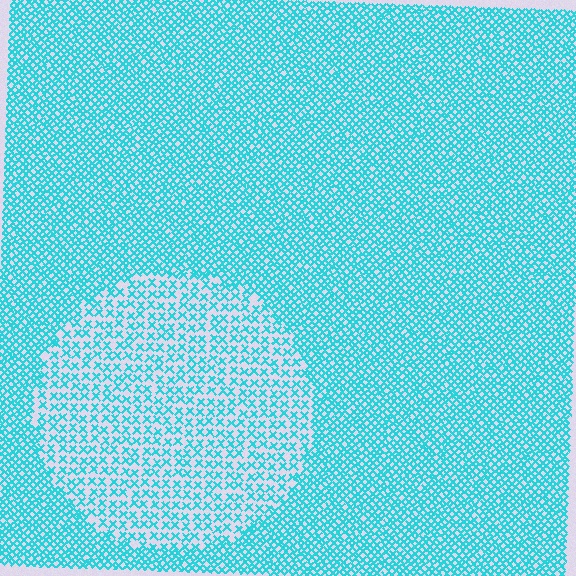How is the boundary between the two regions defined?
The boundary is defined by a change in element density (approximately 2.0x ratio). All elements are the same color, size, and shape.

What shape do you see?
I see a circle.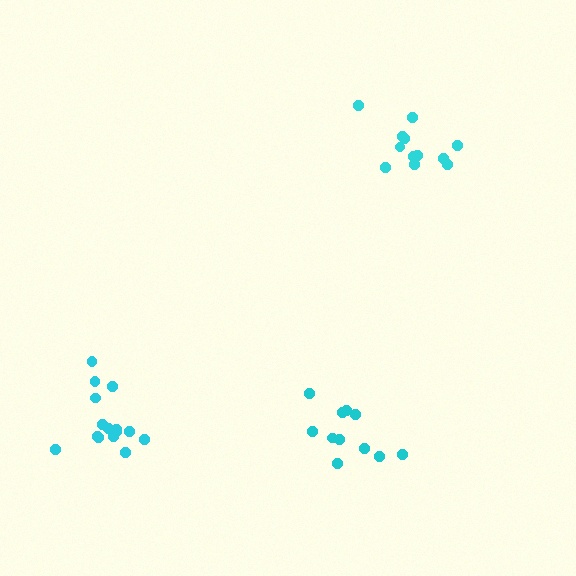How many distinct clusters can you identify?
There are 3 distinct clusters.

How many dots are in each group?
Group 1: 11 dots, Group 2: 12 dots, Group 3: 15 dots (38 total).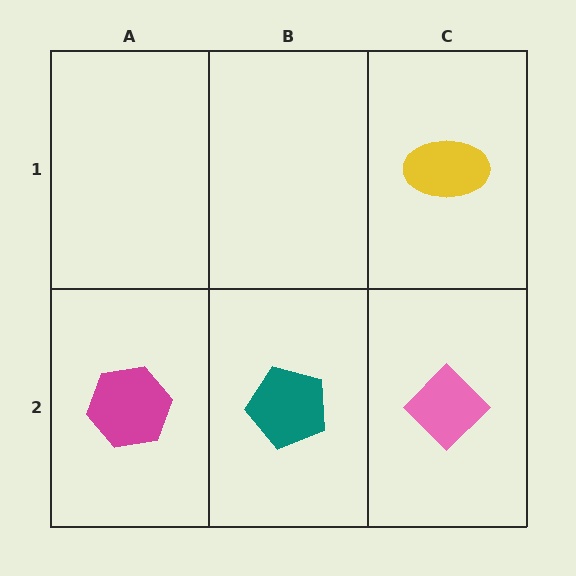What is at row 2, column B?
A teal pentagon.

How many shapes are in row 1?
1 shape.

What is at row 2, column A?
A magenta hexagon.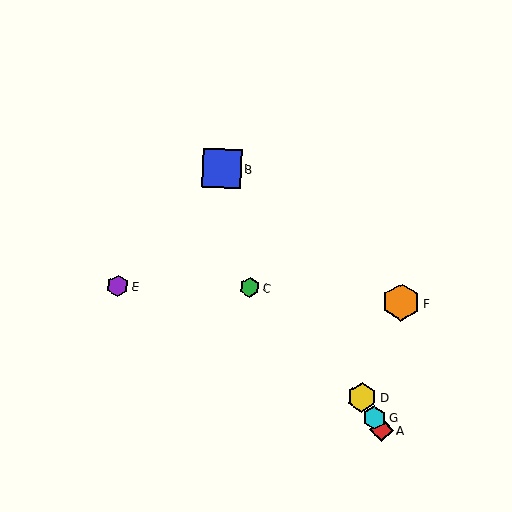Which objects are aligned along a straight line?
Objects A, B, D, G are aligned along a straight line.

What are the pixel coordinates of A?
Object A is at (382, 430).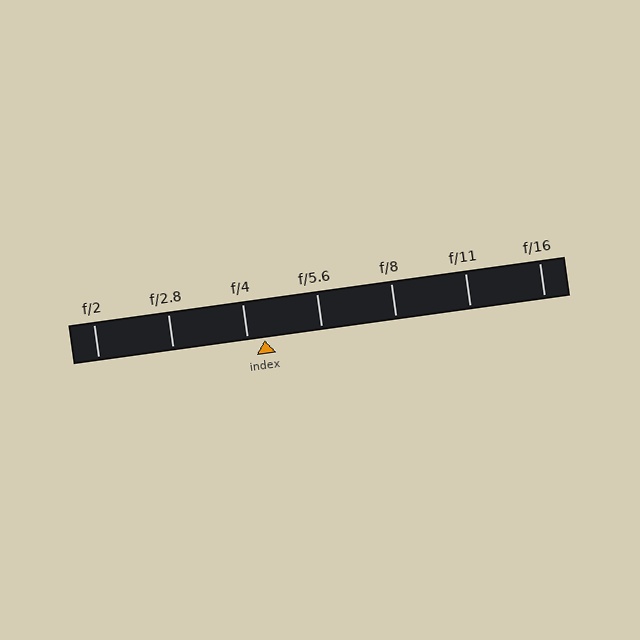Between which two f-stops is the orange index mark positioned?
The index mark is between f/4 and f/5.6.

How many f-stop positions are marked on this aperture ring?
There are 7 f-stop positions marked.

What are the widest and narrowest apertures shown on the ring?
The widest aperture shown is f/2 and the narrowest is f/16.